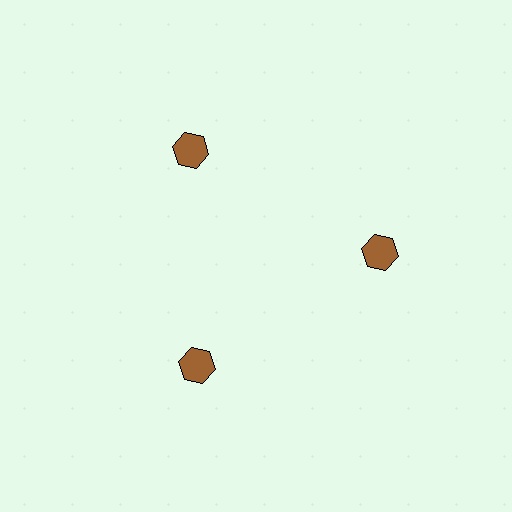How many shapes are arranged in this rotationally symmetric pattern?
There are 3 shapes, arranged in 3 groups of 1.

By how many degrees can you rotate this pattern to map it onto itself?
The pattern maps onto itself every 120 degrees of rotation.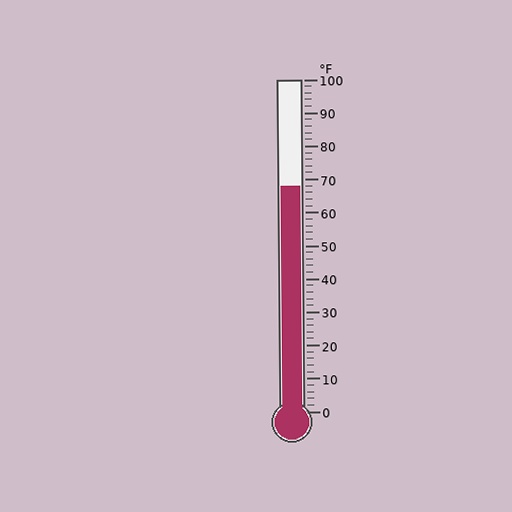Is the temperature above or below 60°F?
The temperature is above 60°F.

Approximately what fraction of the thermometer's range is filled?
The thermometer is filled to approximately 70% of its range.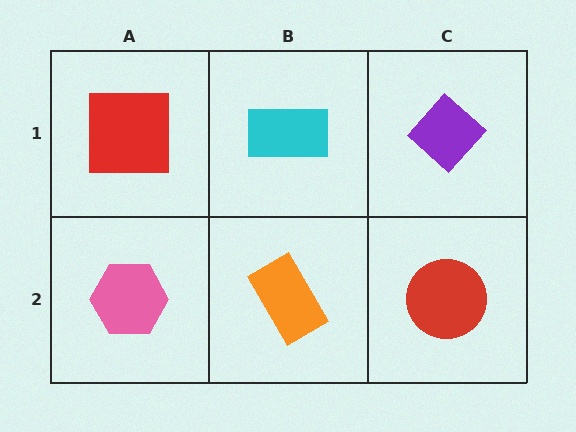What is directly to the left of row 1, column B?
A red square.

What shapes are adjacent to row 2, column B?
A cyan rectangle (row 1, column B), a pink hexagon (row 2, column A), a red circle (row 2, column C).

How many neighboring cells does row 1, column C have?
2.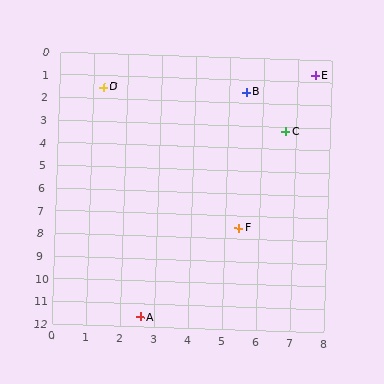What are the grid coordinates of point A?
Point A is at approximately (2.6, 11.6).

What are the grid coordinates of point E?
Point E is at approximately (7.5, 0.7).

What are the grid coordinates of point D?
Point D is at approximately (1.3, 1.5).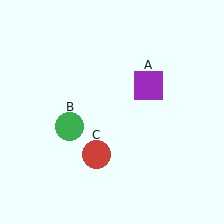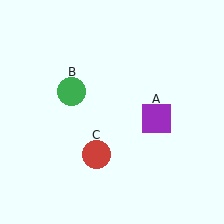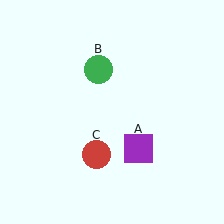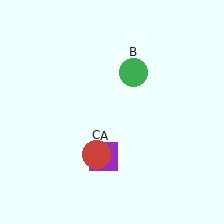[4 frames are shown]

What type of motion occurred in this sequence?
The purple square (object A), green circle (object B) rotated clockwise around the center of the scene.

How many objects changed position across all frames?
2 objects changed position: purple square (object A), green circle (object B).